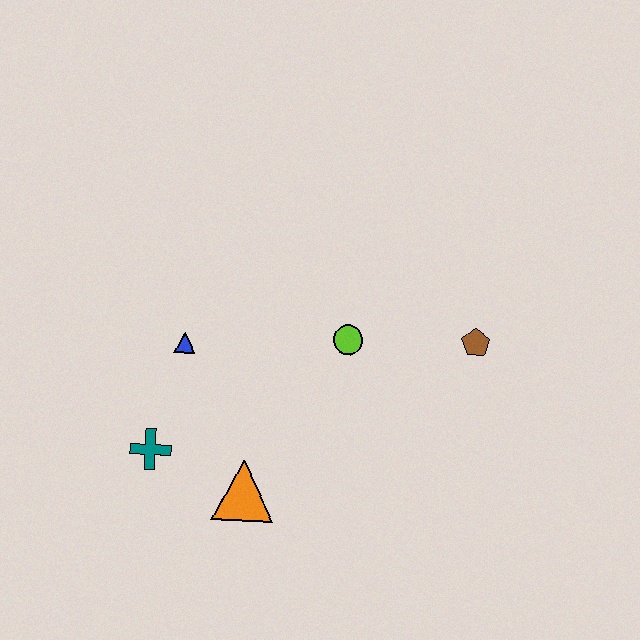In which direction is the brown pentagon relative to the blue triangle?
The brown pentagon is to the right of the blue triangle.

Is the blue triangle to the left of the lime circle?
Yes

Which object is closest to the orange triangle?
The teal cross is closest to the orange triangle.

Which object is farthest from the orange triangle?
The brown pentagon is farthest from the orange triangle.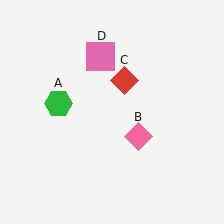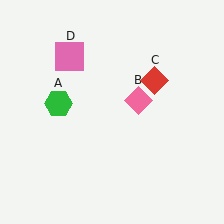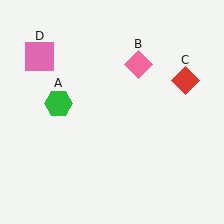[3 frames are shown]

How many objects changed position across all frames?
3 objects changed position: pink diamond (object B), red diamond (object C), pink square (object D).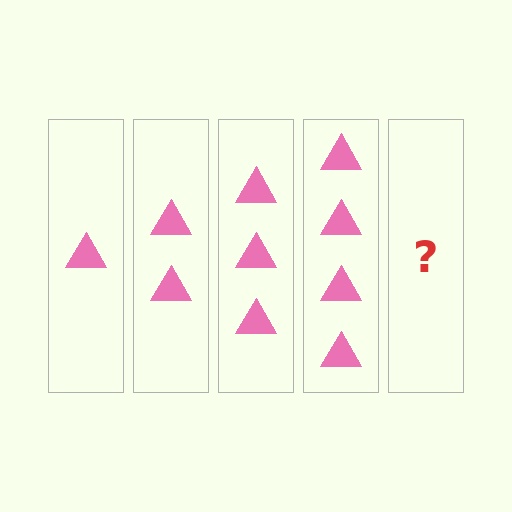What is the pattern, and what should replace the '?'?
The pattern is that each step adds one more triangle. The '?' should be 5 triangles.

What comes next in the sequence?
The next element should be 5 triangles.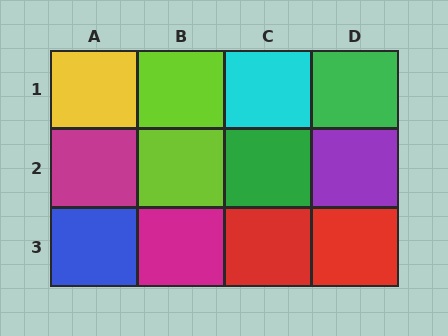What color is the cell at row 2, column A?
Magenta.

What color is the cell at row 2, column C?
Green.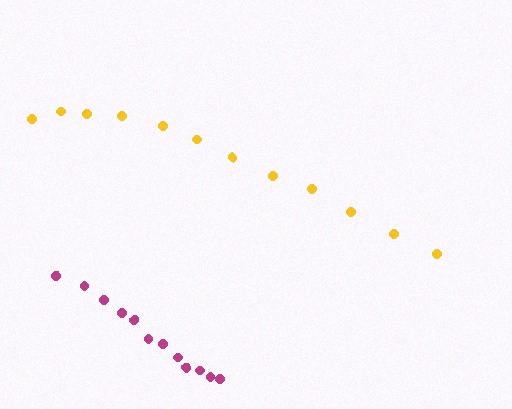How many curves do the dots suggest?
There are 2 distinct paths.